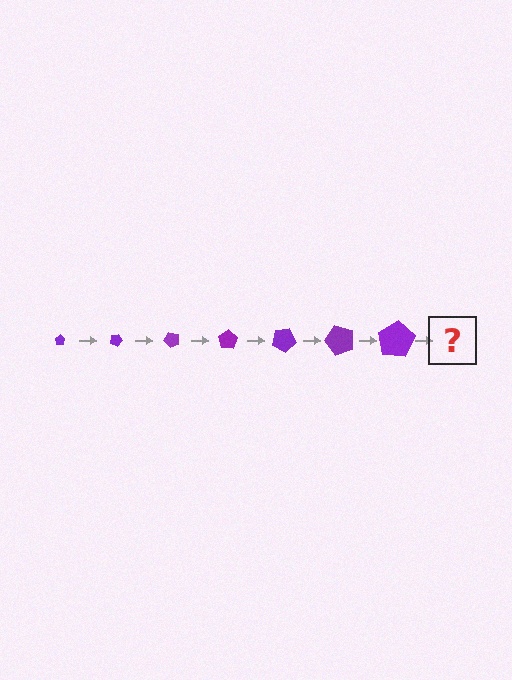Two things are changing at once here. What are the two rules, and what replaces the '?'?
The two rules are that the pentagon grows larger each step and it rotates 25 degrees each step. The '?' should be a pentagon, larger than the previous one and rotated 175 degrees from the start.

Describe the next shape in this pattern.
It should be a pentagon, larger than the previous one and rotated 175 degrees from the start.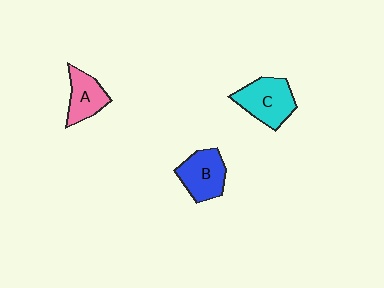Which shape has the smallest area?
Shape A (pink).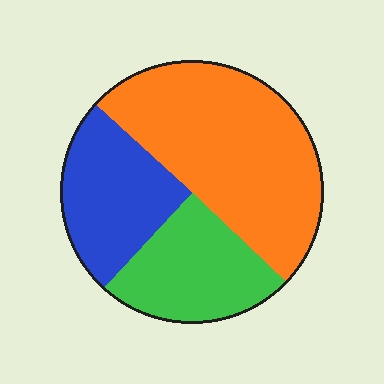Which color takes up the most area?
Orange, at roughly 50%.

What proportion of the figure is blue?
Blue takes up about one quarter (1/4) of the figure.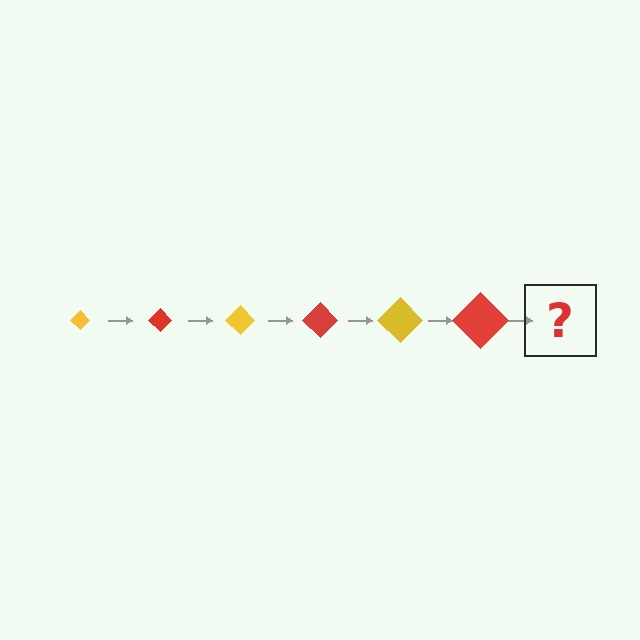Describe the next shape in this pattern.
It should be a yellow diamond, larger than the previous one.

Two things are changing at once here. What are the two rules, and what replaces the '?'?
The two rules are that the diamond grows larger each step and the color cycles through yellow and red. The '?' should be a yellow diamond, larger than the previous one.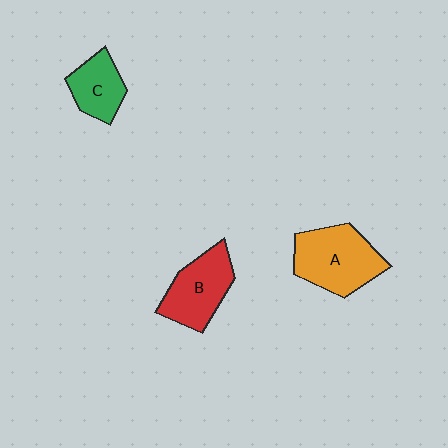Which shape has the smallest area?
Shape C (green).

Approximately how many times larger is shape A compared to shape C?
Approximately 1.7 times.